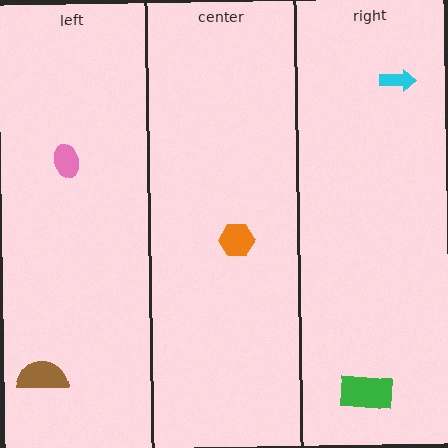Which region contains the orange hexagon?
The center region.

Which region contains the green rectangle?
The right region.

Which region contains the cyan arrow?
The right region.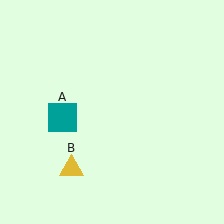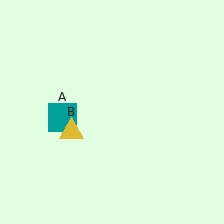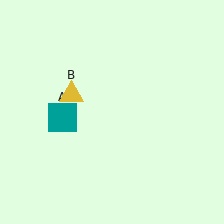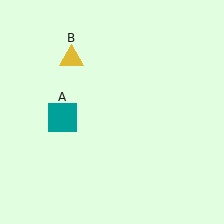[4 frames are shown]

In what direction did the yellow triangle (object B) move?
The yellow triangle (object B) moved up.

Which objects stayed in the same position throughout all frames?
Teal square (object A) remained stationary.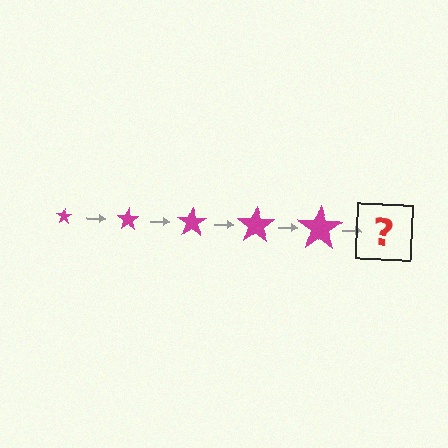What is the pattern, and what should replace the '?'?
The pattern is that the star gets progressively larger each step. The '?' should be a magenta star, larger than the previous one.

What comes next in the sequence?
The next element should be a magenta star, larger than the previous one.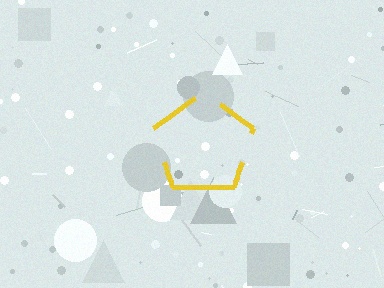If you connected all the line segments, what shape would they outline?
They would outline a pentagon.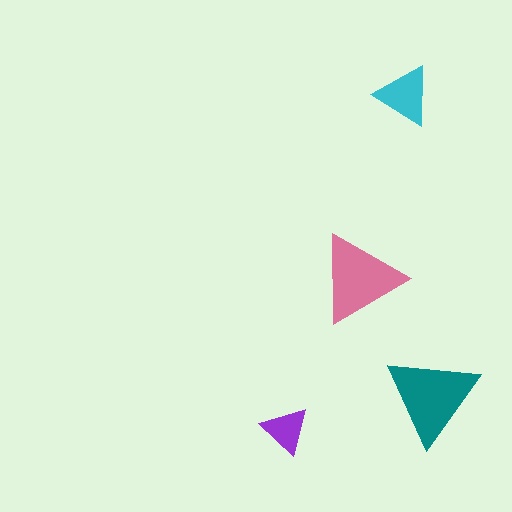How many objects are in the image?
There are 4 objects in the image.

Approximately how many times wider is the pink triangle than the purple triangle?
About 2 times wider.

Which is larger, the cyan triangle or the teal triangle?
The teal one.